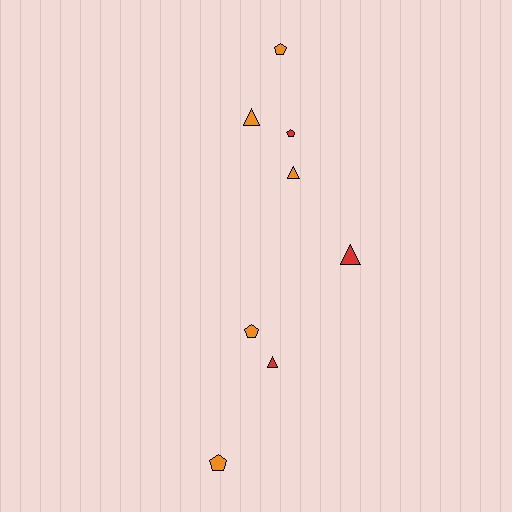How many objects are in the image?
There are 8 objects.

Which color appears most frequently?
Orange, with 5 objects.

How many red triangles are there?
There are 2 red triangles.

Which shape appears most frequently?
Pentagon, with 4 objects.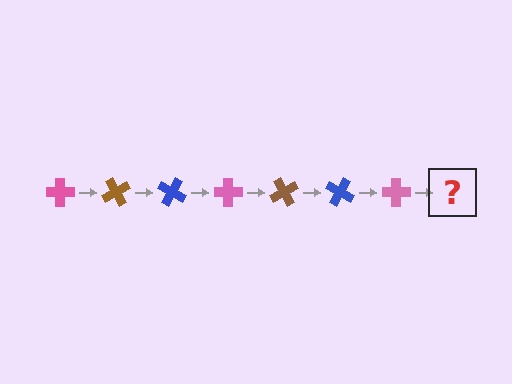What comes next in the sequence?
The next element should be a brown cross, rotated 420 degrees from the start.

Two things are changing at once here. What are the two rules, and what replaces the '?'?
The two rules are that it rotates 60 degrees each step and the color cycles through pink, brown, and blue. The '?' should be a brown cross, rotated 420 degrees from the start.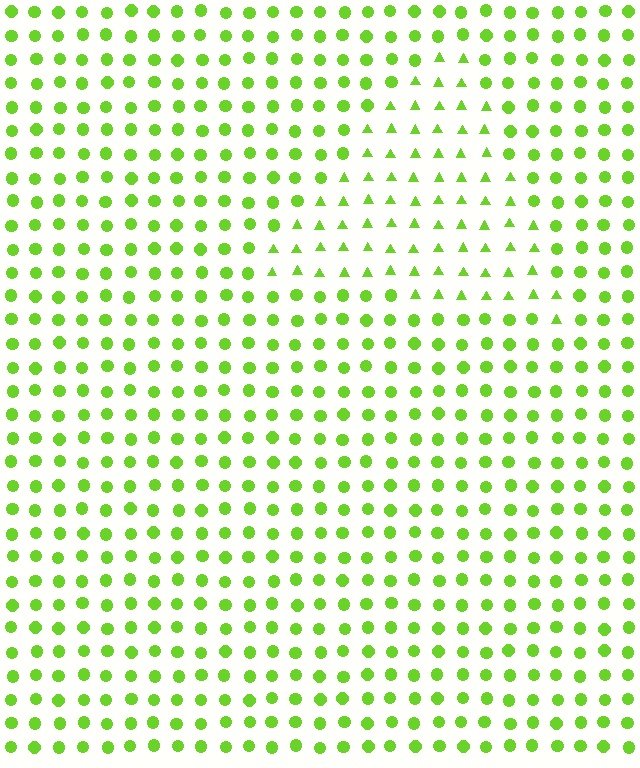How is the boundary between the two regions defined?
The boundary is defined by a change in element shape: triangles inside vs. circles outside. All elements share the same color and spacing.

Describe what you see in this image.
The image is filled with small lime elements arranged in a uniform grid. A triangle-shaped region contains triangles, while the surrounding area contains circles. The boundary is defined purely by the change in element shape.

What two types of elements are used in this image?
The image uses triangles inside the triangle region and circles outside it.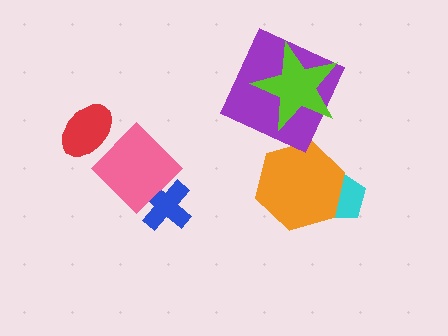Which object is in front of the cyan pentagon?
The orange hexagon is in front of the cyan pentagon.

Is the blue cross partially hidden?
Yes, it is partially covered by another shape.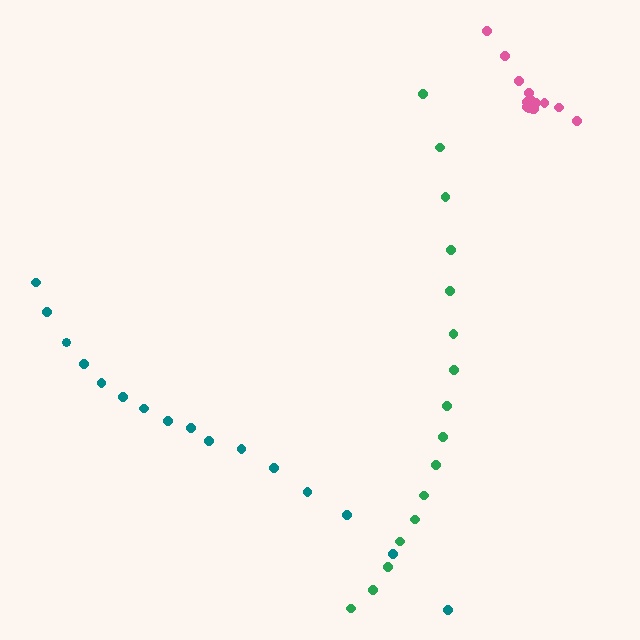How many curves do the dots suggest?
There are 3 distinct paths.